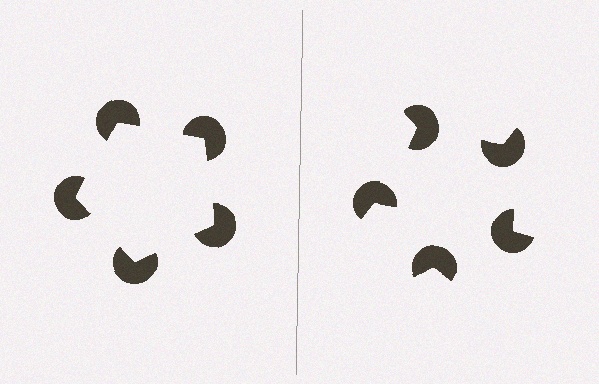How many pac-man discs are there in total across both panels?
10 — 5 on each side.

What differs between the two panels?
The pac-man discs are positioned identically on both sides; only the wedge orientations differ. On the left they align to a pentagon; on the right they are misaligned.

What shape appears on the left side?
An illusory pentagon.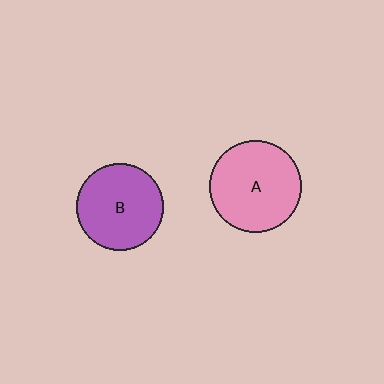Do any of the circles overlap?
No, none of the circles overlap.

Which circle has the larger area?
Circle A (pink).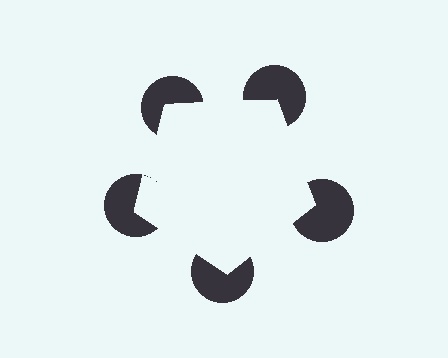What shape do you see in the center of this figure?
An illusory pentagon — its edges are inferred from the aligned wedge cuts in the pac-man discs, not physically drawn.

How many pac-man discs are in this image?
There are 5 — one at each vertex of the illusory pentagon.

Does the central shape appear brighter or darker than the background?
It typically appears slightly brighter than the background, even though no actual brightness change is drawn.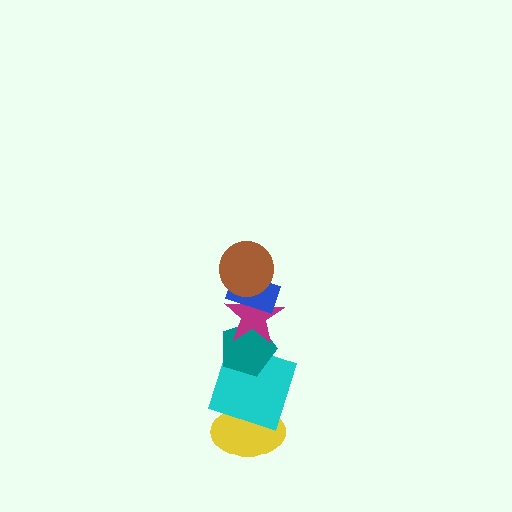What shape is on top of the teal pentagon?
The magenta star is on top of the teal pentagon.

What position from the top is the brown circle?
The brown circle is 1st from the top.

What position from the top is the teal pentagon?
The teal pentagon is 4th from the top.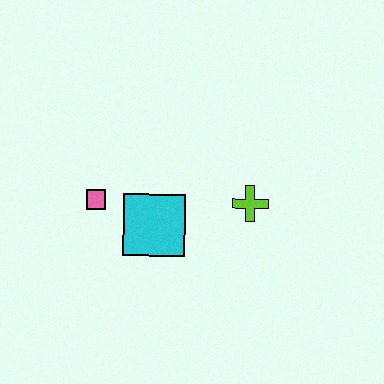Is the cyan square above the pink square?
No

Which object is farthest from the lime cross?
The pink square is farthest from the lime cross.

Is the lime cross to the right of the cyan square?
Yes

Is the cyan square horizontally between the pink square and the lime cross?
Yes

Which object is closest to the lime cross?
The cyan square is closest to the lime cross.